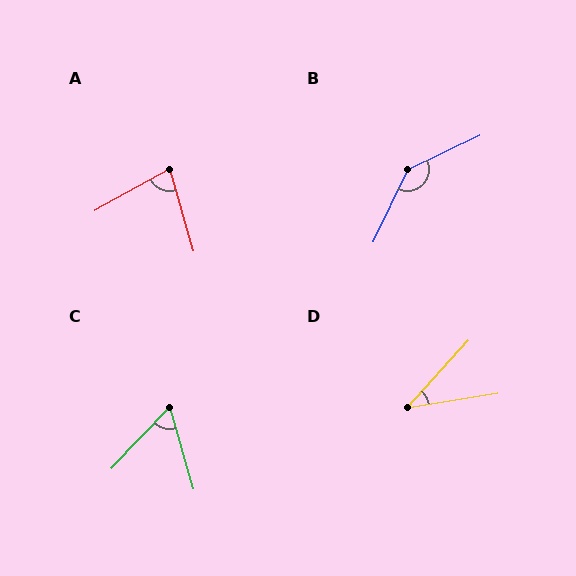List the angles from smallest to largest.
D (39°), C (60°), A (77°), B (141°).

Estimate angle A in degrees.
Approximately 77 degrees.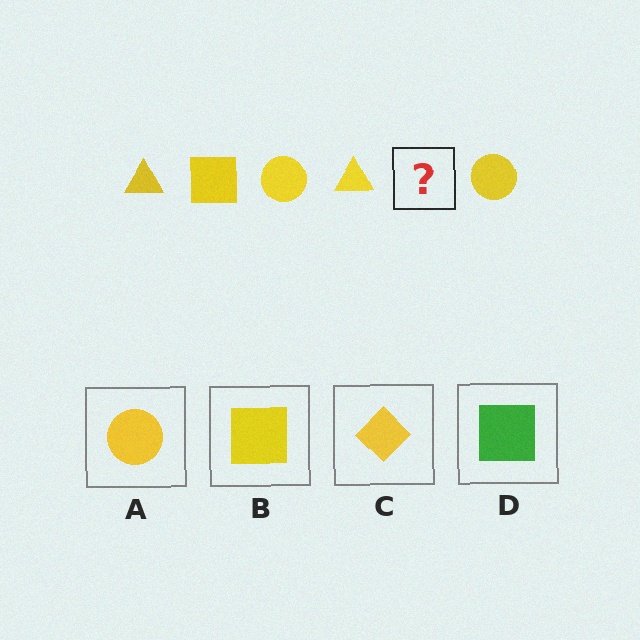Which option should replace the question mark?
Option B.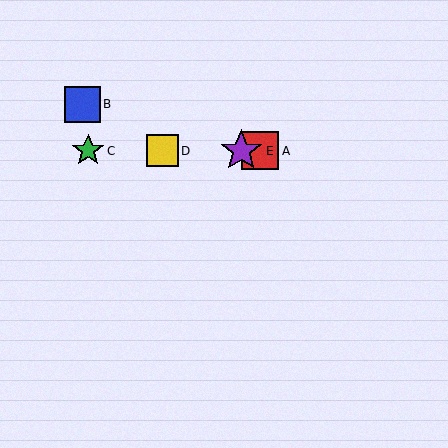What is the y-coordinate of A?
Object A is at y≈151.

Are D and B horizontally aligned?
No, D is at y≈151 and B is at y≈104.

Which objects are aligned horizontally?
Objects A, C, D, E are aligned horizontally.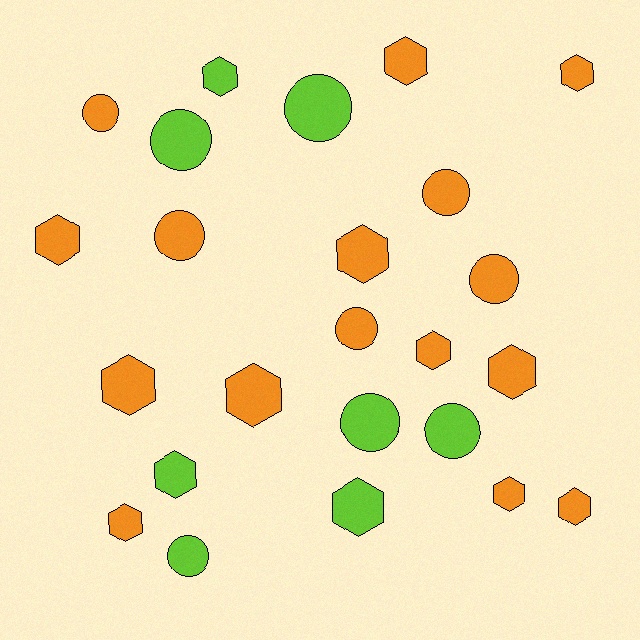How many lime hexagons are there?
There are 3 lime hexagons.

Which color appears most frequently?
Orange, with 16 objects.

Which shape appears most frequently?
Hexagon, with 14 objects.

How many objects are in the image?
There are 24 objects.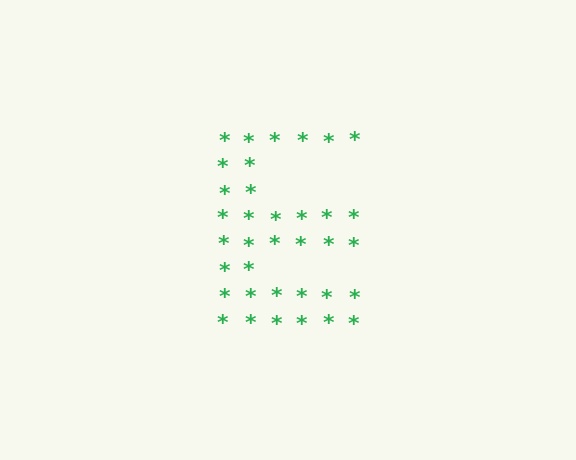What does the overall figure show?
The overall figure shows the letter E.